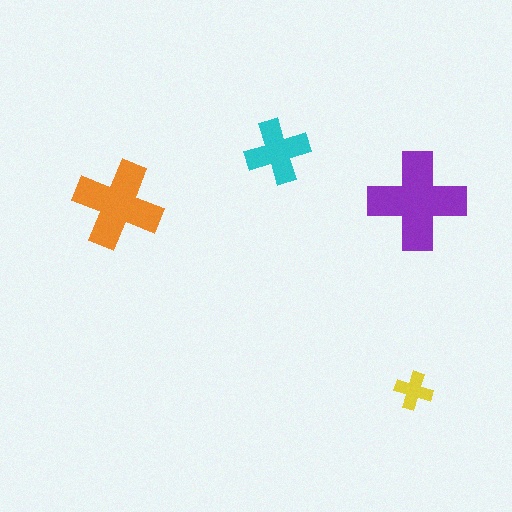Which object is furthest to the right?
The purple cross is rightmost.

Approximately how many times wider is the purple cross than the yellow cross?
About 2.5 times wider.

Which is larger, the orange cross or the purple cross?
The purple one.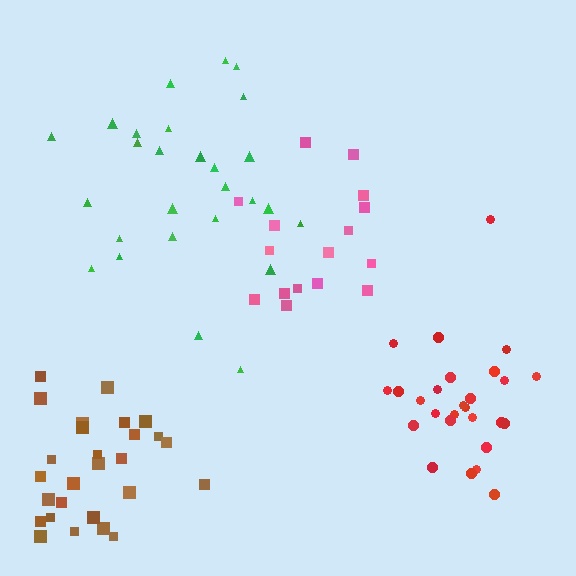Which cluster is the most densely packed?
Red.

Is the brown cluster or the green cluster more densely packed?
Brown.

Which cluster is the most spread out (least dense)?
Green.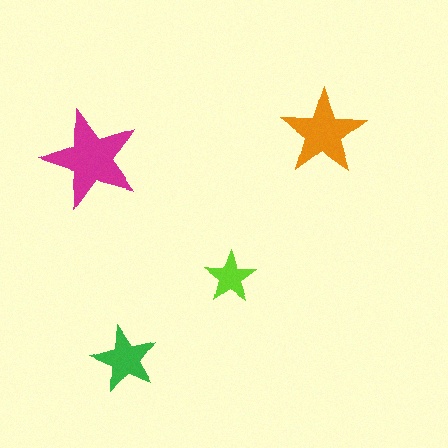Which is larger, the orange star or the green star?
The orange one.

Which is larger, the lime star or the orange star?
The orange one.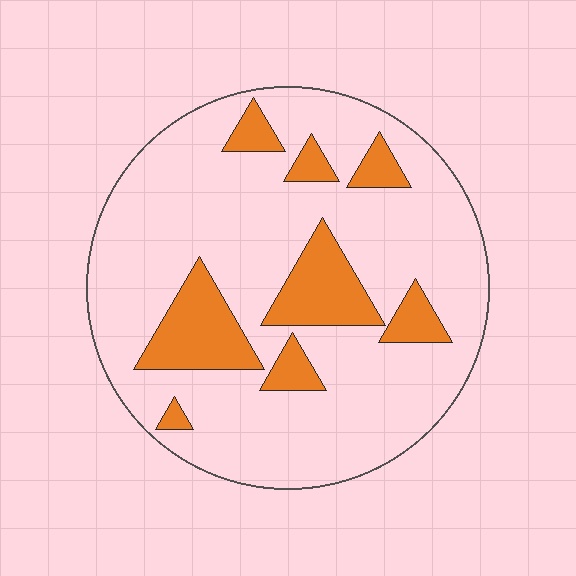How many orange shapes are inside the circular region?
8.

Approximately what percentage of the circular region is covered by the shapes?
Approximately 20%.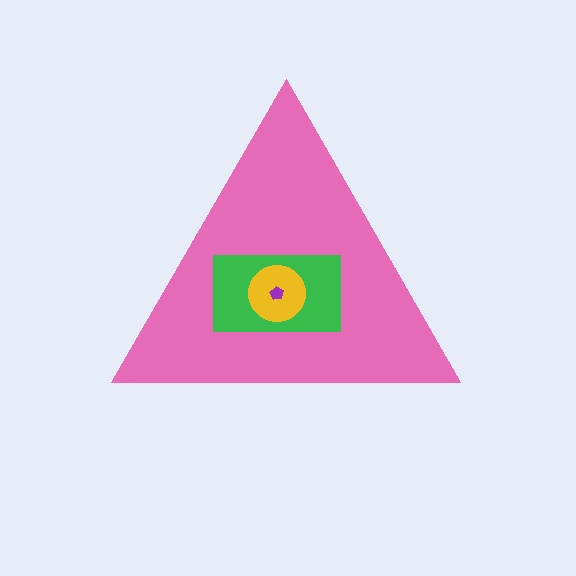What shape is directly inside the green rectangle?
The yellow circle.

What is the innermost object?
The purple pentagon.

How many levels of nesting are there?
4.